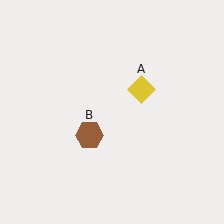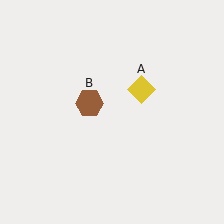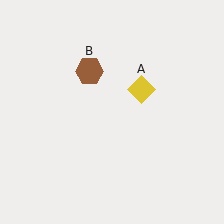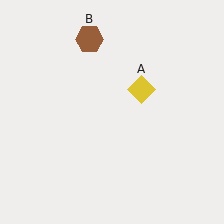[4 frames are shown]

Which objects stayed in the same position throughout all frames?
Yellow diamond (object A) remained stationary.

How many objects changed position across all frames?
1 object changed position: brown hexagon (object B).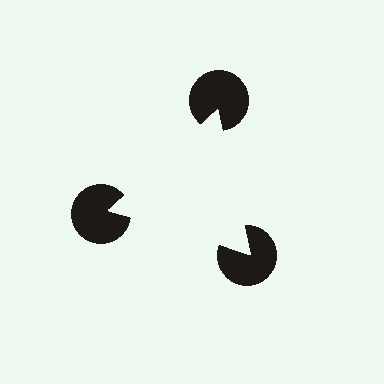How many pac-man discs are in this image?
There are 3 — one at each vertex of the illusory triangle.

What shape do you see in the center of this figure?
An illusory triangle — its edges are inferred from the aligned wedge cuts in the pac-man discs, not physically drawn.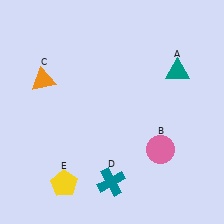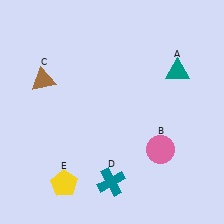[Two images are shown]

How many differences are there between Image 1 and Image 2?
There is 1 difference between the two images.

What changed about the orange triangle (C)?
In Image 1, C is orange. In Image 2, it changed to brown.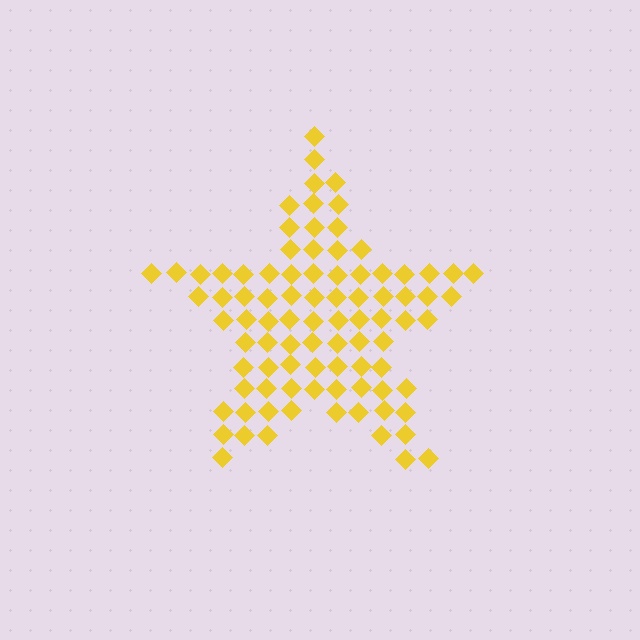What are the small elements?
The small elements are diamonds.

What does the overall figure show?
The overall figure shows a star.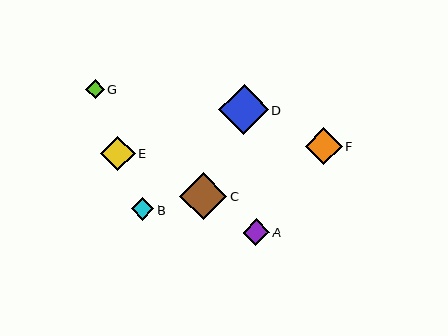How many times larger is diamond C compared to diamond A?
Diamond C is approximately 1.8 times the size of diamond A.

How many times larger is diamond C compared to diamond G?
Diamond C is approximately 2.6 times the size of diamond G.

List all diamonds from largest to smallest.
From largest to smallest: D, C, F, E, A, B, G.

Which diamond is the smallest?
Diamond G is the smallest with a size of approximately 18 pixels.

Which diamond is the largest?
Diamond D is the largest with a size of approximately 50 pixels.